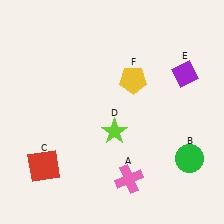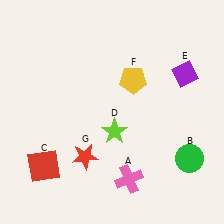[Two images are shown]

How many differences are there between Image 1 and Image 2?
There is 1 difference between the two images.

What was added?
A red star (G) was added in Image 2.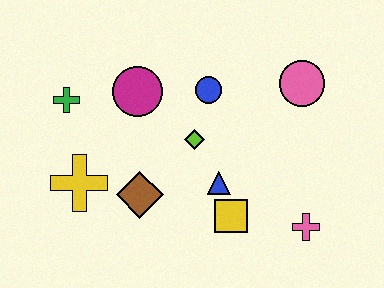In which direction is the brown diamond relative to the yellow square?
The brown diamond is to the left of the yellow square.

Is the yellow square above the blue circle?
No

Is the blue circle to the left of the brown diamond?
No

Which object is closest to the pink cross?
The yellow square is closest to the pink cross.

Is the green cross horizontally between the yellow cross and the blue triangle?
No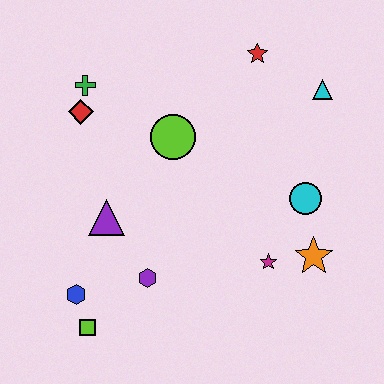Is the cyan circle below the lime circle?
Yes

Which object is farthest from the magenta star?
The green cross is farthest from the magenta star.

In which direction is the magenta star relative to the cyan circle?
The magenta star is below the cyan circle.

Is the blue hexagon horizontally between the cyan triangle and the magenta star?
No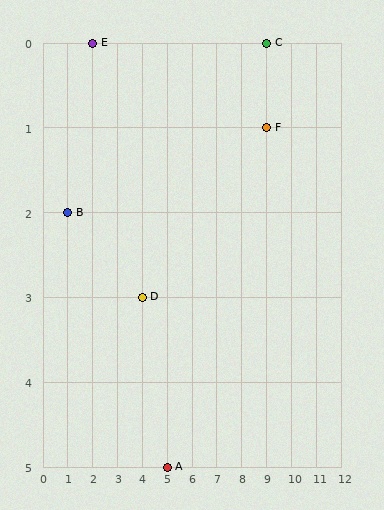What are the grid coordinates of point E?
Point E is at grid coordinates (2, 0).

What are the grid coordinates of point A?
Point A is at grid coordinates (5, 5).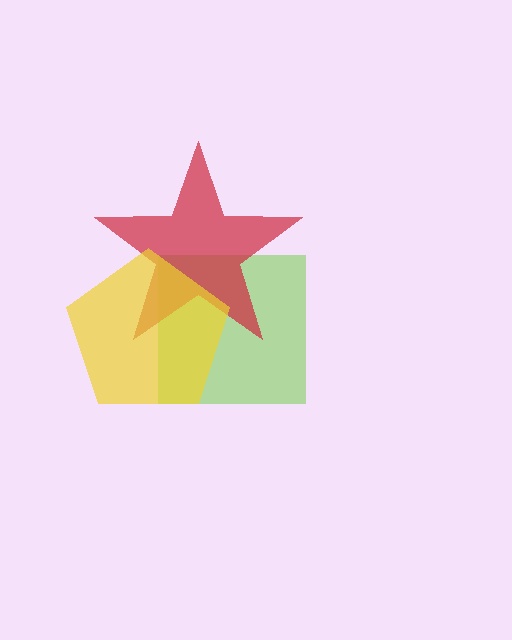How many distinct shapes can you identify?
There are 3 distinct shapes: a lime square, a red star, a yellow pentagon.